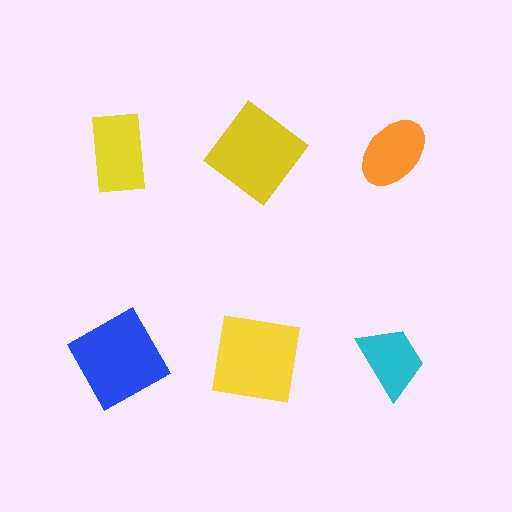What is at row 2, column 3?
A cyan trapezoid.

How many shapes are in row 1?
3 shapes.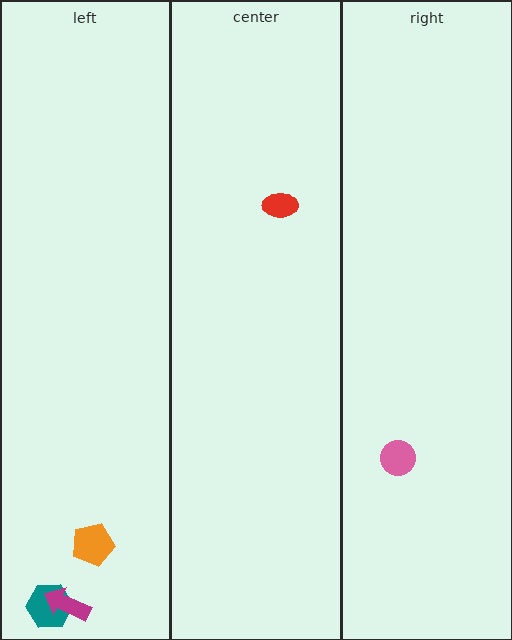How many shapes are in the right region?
1.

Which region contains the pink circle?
The right region.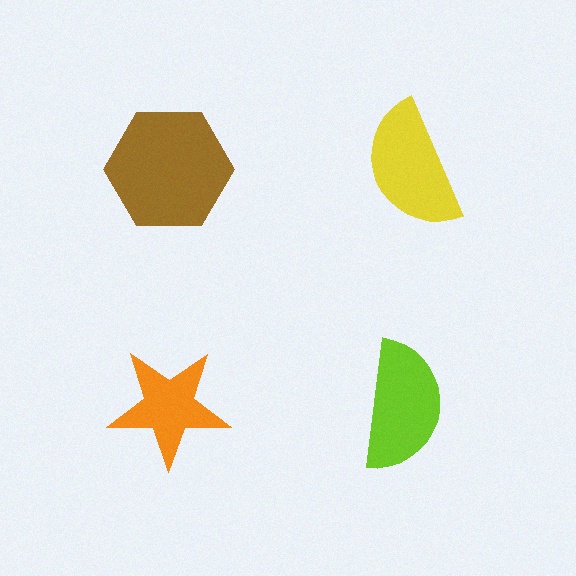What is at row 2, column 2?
A lime semicircle.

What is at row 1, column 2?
A yellow semicircle.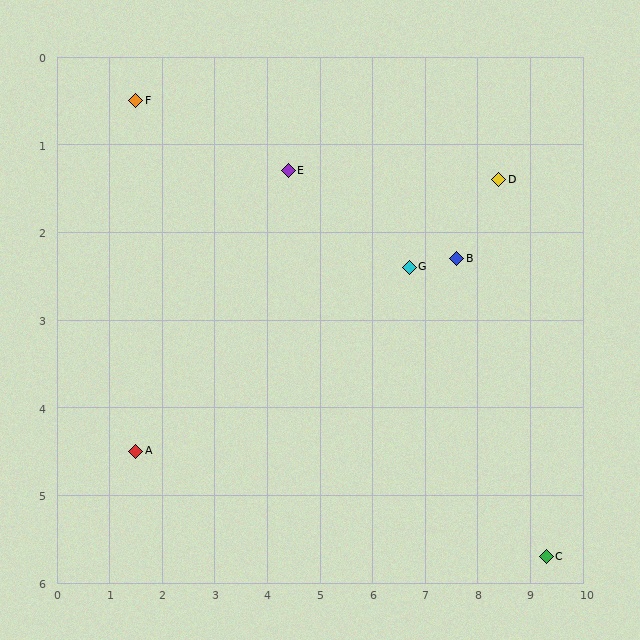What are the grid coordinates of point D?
Point D is at approximately (8.4, 1.4).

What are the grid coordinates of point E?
Point E is at approximately (4.4, 1.3).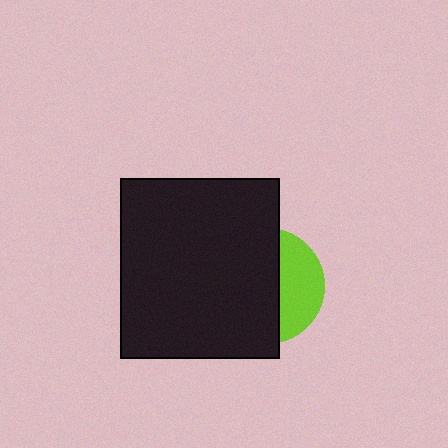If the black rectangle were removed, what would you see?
You would see the complete lime circle.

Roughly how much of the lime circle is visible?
A small part of it is visible (roughly 36%).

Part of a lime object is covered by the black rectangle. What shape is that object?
It is a circle.